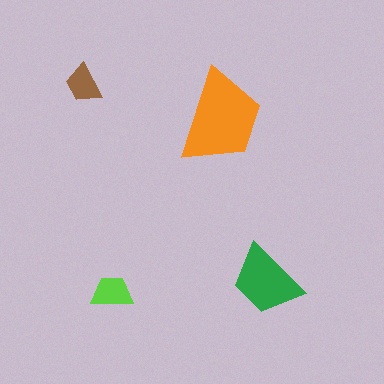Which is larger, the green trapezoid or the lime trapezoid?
The green one.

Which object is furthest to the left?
The brown trapezoid is leftmost.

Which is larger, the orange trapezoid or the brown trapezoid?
The orange one.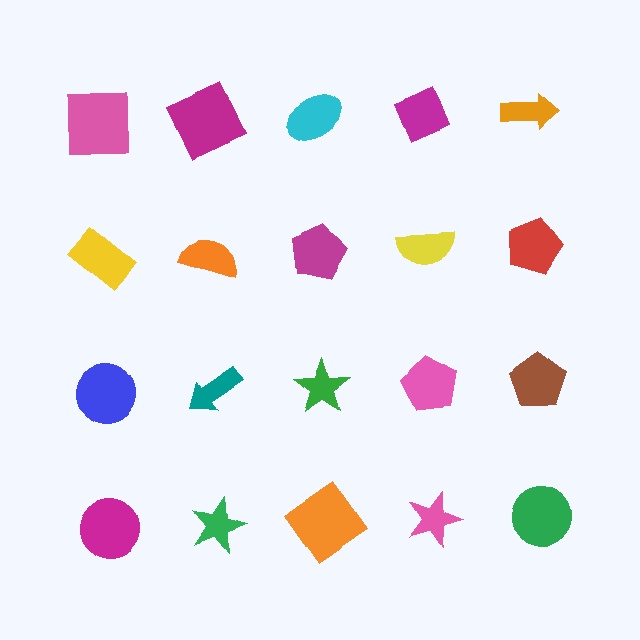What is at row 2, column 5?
A red pentagon.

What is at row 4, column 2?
A green star.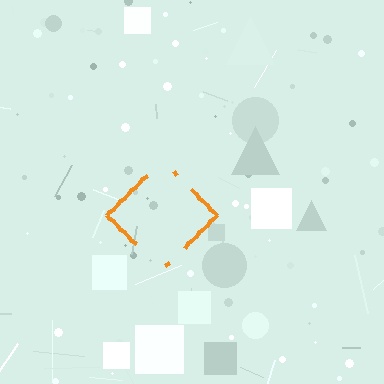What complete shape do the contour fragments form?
The contour fragments form a diamond.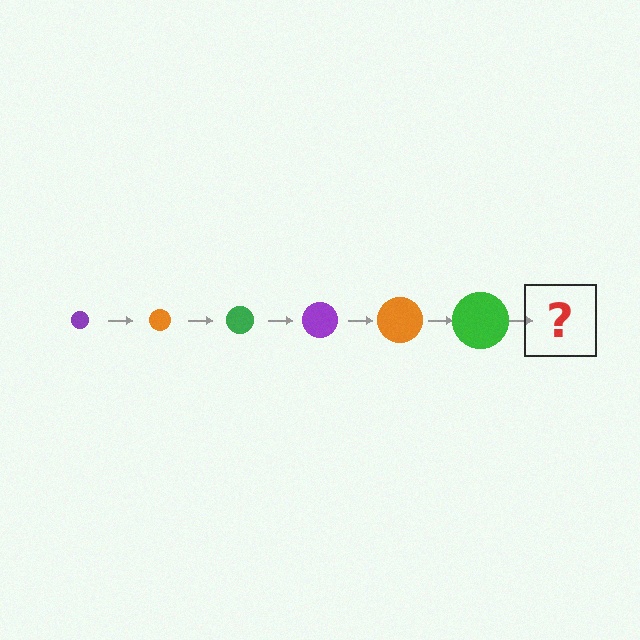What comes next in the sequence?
The next element should be a purple circle, larger than the previous one.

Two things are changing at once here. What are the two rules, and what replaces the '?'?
The two rules are that the circle grows larger each step and the color cycles through purple, orange, and green. The '?' should be a purple circle, larger than the previous one.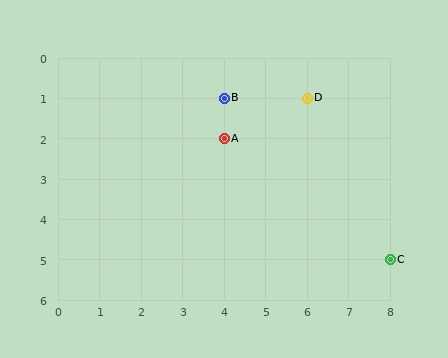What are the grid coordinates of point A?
Point A is at grid coordinates (4, 2).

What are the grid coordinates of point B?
Point B is at grid coordinates (4, 1).